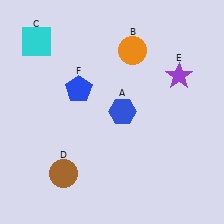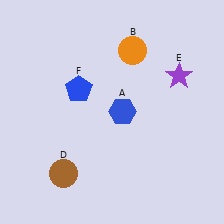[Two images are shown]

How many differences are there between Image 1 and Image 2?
There is 1 difference between the two images.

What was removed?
The cyan square (C) was removed in Image 2.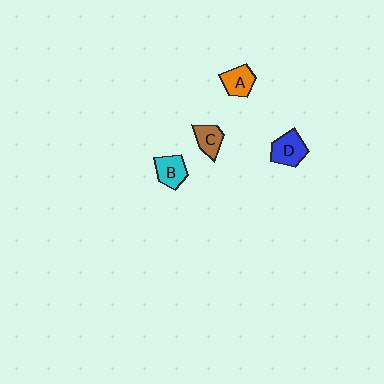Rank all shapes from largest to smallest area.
From largest to smallest: D (blue), B (cyan), A (orange), C (brown).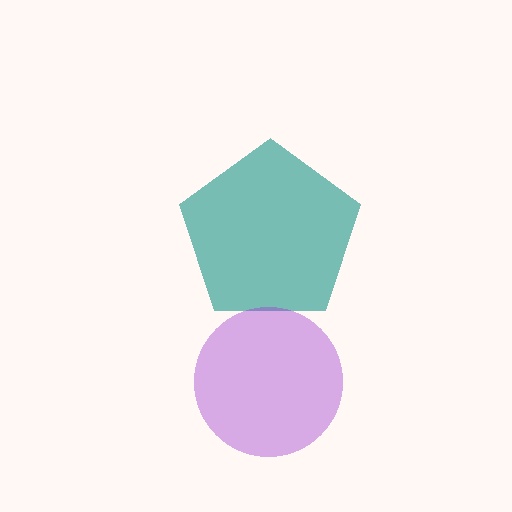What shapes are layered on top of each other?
The layered shapes are: a teal pentagon, a purple circle.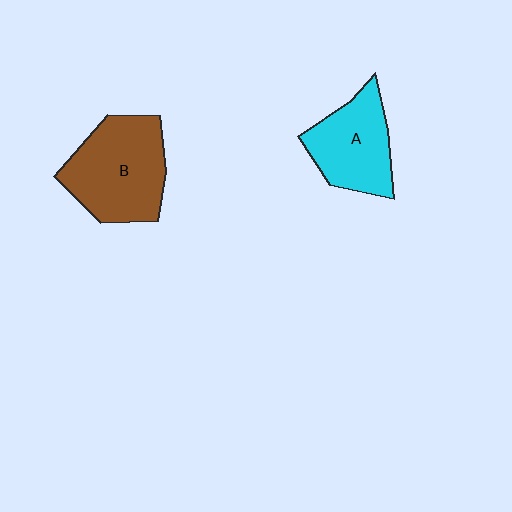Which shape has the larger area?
Shape B (brown).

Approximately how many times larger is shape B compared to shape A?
Approximately 1.3 times.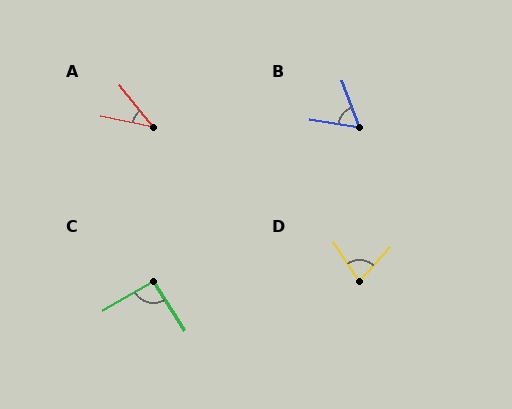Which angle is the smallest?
A, at approximately 40 degrees.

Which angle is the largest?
C, at approximately 93 degrees.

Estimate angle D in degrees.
Approximately 75 degrees.